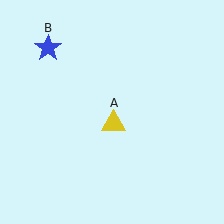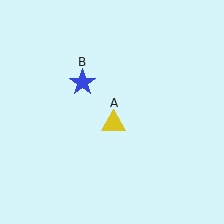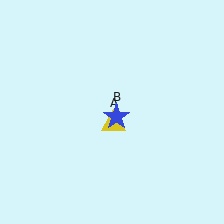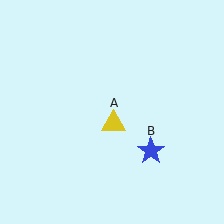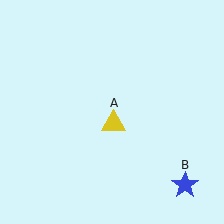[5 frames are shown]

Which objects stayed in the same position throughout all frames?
Yellow triangle (object A) remained stationary.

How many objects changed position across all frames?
1 object changed position: blue star (object B).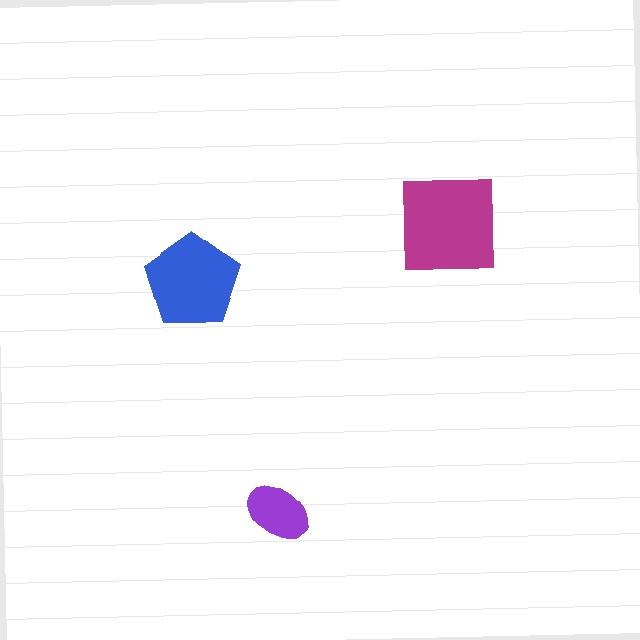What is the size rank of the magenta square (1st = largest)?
1st.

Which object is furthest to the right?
The magenta square is rightmost.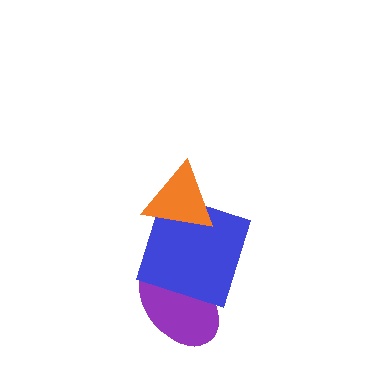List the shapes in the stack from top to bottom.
From top to bottom: the orange triangle, the blue square, the purple ellipse.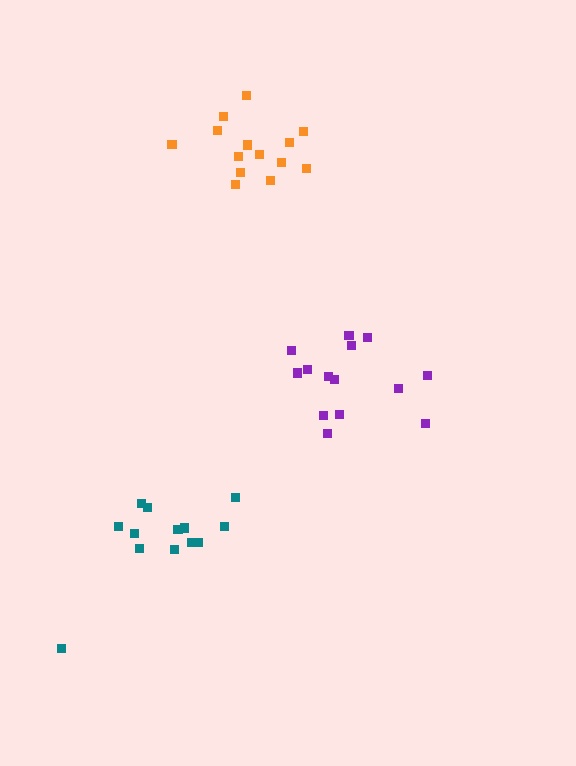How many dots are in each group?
Group 1: 14 dots, Group 2: 14 dots, Group 3: 13 dots (41 total).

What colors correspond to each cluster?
The clusters are colored: purple, orange, teal.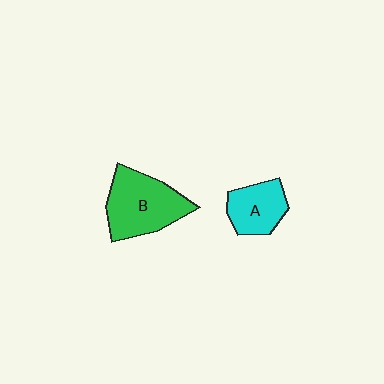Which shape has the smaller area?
Shape A (cyan).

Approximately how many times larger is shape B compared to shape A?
Approximately 1.6 times.